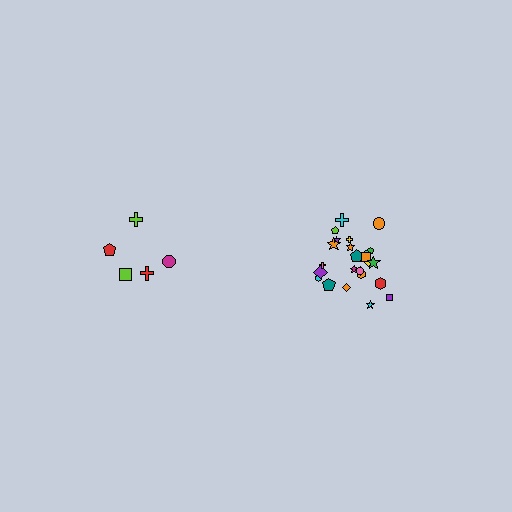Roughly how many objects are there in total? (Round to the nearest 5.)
Roughly 30 objects in total.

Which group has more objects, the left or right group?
The right group.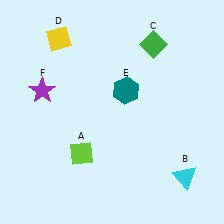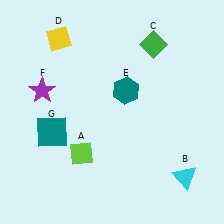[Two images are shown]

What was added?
A teal square (G) was added in Image 2.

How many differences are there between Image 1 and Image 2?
There is 1 difference between the two images.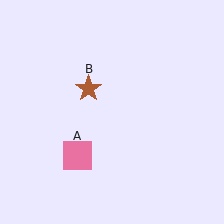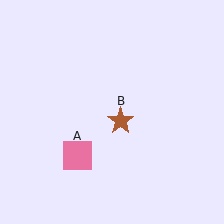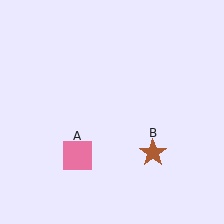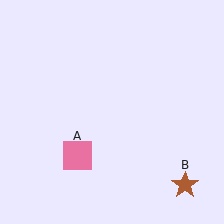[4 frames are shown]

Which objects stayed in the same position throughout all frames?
Pink square (object A) remained stationary.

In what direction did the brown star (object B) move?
The brown star (object B) moved down and to the right.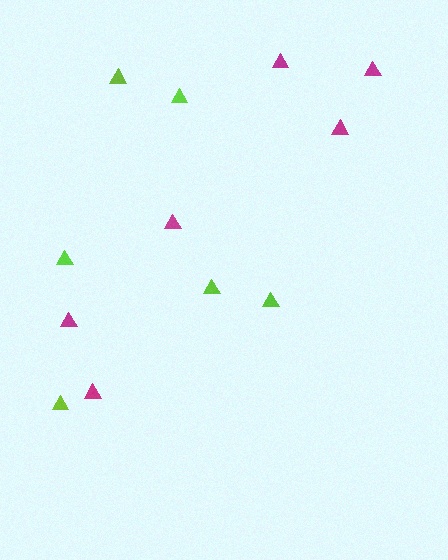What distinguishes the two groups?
There are 2 groups: one group of lime triangles (6) and one group of magenta triangles (6).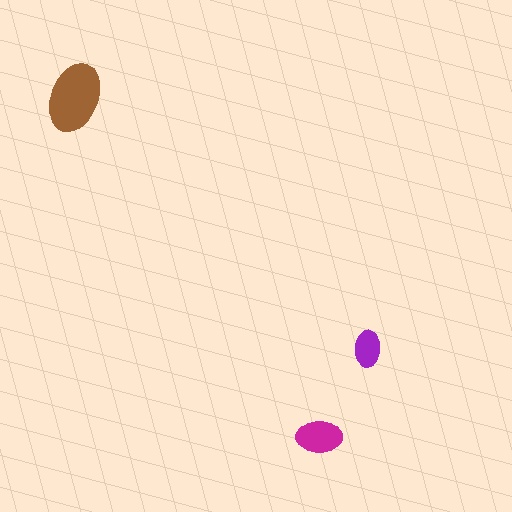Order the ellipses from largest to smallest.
the brown one, the magenta one, the purple one.